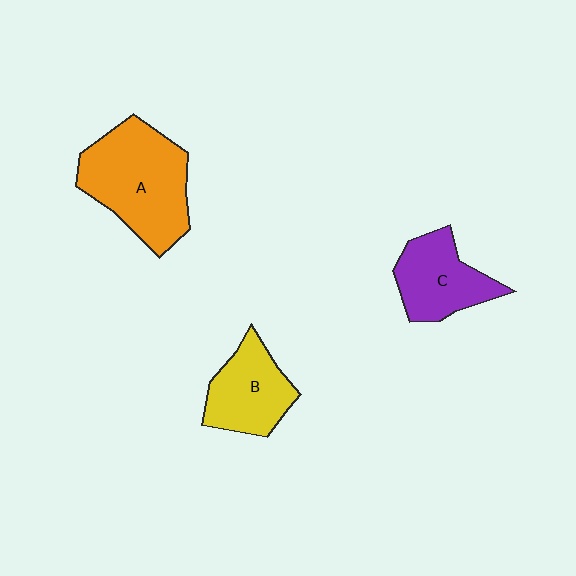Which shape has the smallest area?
Shape B (yellow).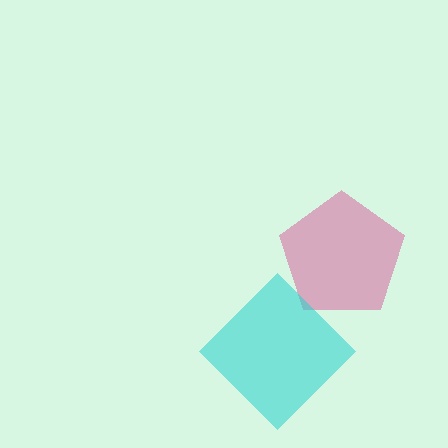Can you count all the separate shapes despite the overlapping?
Yes, there are 2 separate shapes.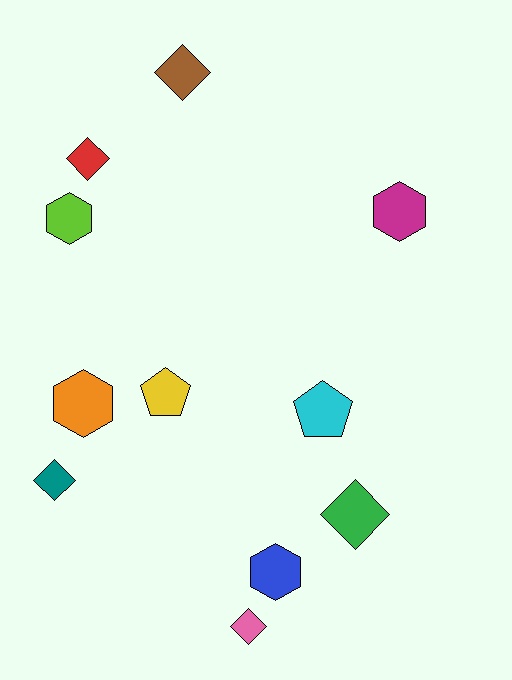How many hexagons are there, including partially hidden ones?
There are 4 hexagons.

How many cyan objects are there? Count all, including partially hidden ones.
There is 1 cyan object.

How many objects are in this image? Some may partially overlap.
There are 11 objects.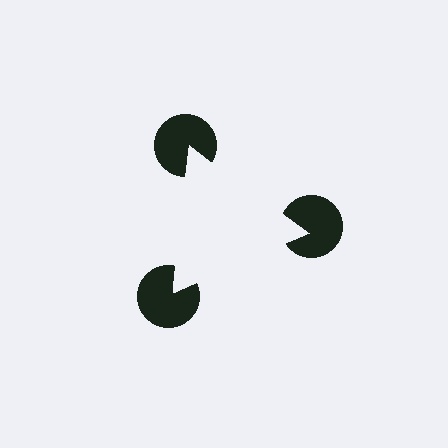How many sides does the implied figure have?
3 sides.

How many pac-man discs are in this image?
There are 3 — one at each vertex of the illusory triangle.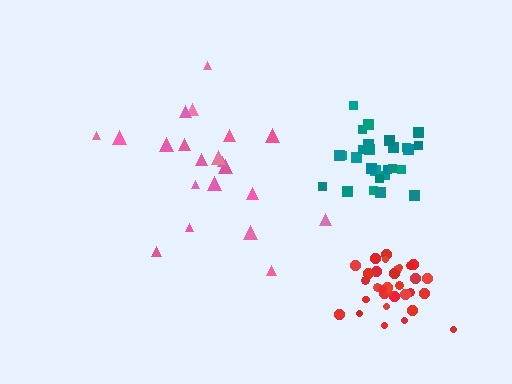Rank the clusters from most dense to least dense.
red, teal, pink.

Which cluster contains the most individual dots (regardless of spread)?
Red (34).